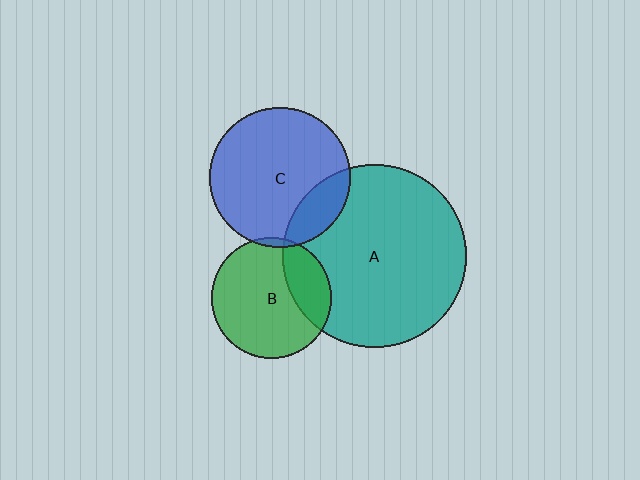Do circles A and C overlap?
Yes.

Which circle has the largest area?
Circle A (teal).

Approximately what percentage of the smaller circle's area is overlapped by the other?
Approximately 20%.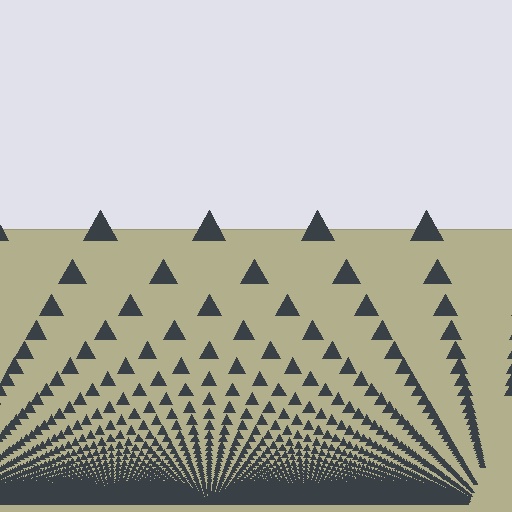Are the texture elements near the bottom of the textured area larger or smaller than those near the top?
Smaller. The gradient is inverted — elements near the bottom are smaller and denser.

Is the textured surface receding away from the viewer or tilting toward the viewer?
The surface appears to tilt toward the viewer. Texture elements get larger and sparser toward the top.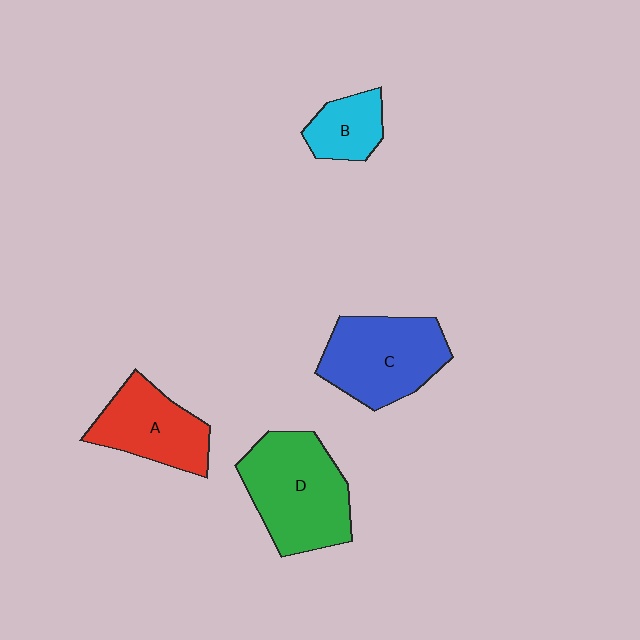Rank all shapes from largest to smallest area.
From largest to smallest: D (green), C (blue), A (red), B (cyan).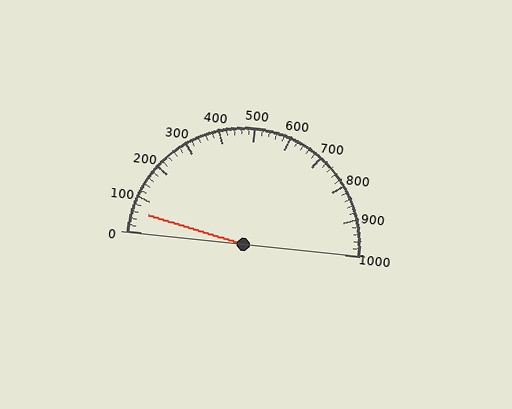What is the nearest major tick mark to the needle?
The nearest major tick mark is 100.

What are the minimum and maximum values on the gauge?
The gauge ranges from 0 to 1000.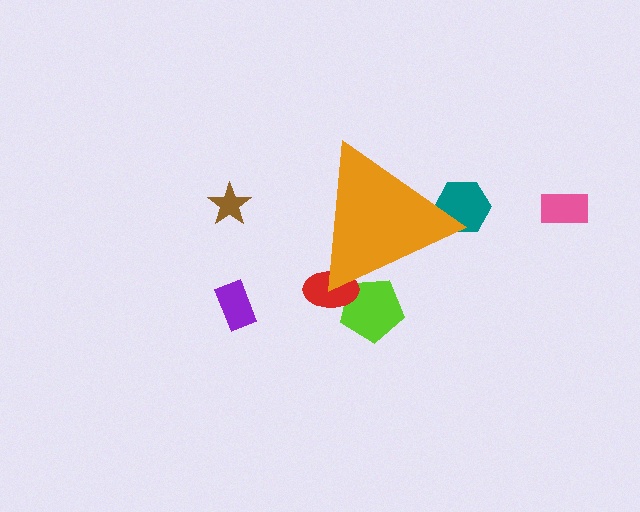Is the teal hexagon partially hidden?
Yes, the teal hexagon is partially hidden behind the orange triangle.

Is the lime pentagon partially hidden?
Yes, the lime pentagon is partially hidden behind the orange triangle.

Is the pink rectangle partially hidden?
No, the pink rectangle is fully visible.